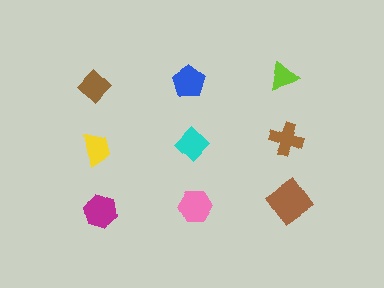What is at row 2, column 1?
A yellow trapezoid.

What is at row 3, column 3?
A brown diamond.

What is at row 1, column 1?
A brown diamond.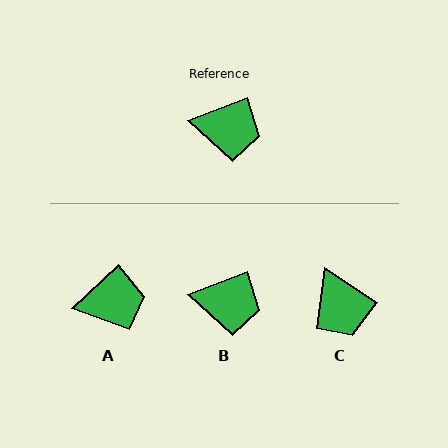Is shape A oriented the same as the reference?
No, it is off by about 23 degrees.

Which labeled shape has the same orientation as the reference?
B.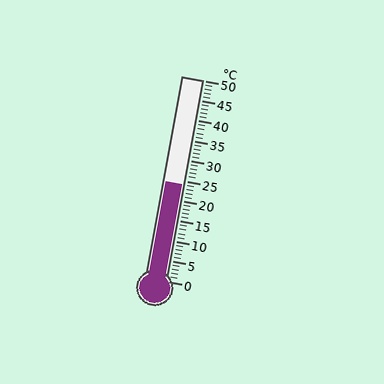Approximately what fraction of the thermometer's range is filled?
The thermometer is filled to approximately 50% of its range.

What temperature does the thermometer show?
The thermometer shows approximately 24°C.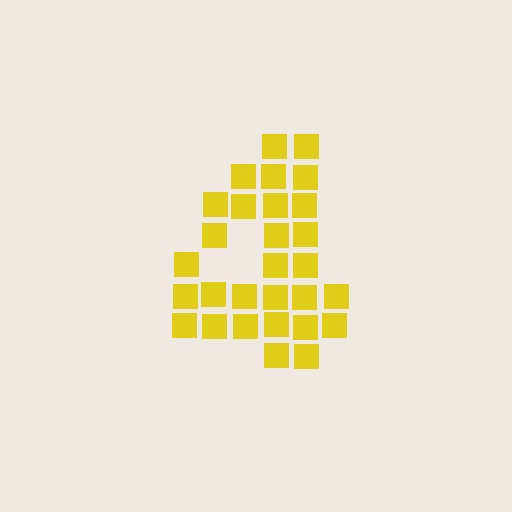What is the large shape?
The large shape is the digit 4.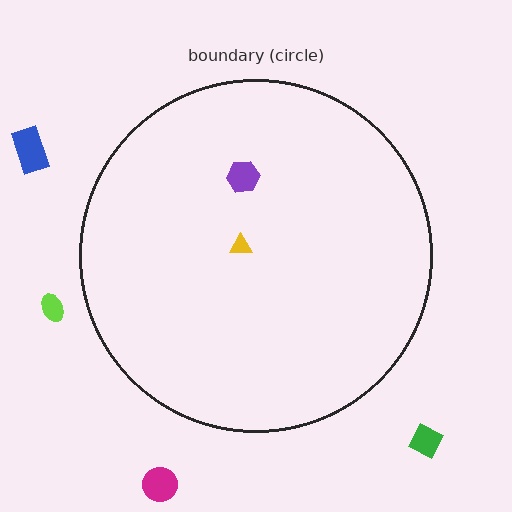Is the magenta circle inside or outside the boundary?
Outside.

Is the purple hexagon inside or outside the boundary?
Inside.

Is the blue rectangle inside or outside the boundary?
Outside.